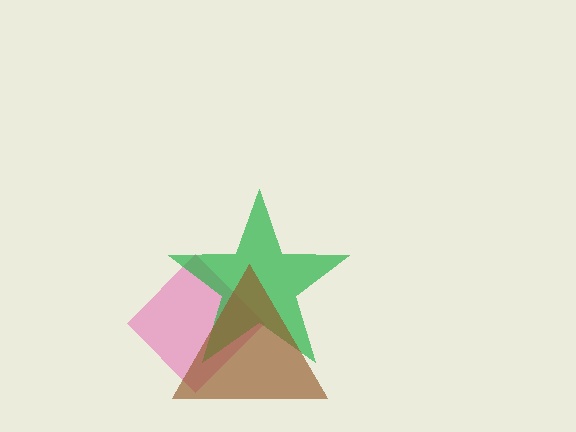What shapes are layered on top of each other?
The layered shapes are: a pink diamond, a green star, a brown triangle.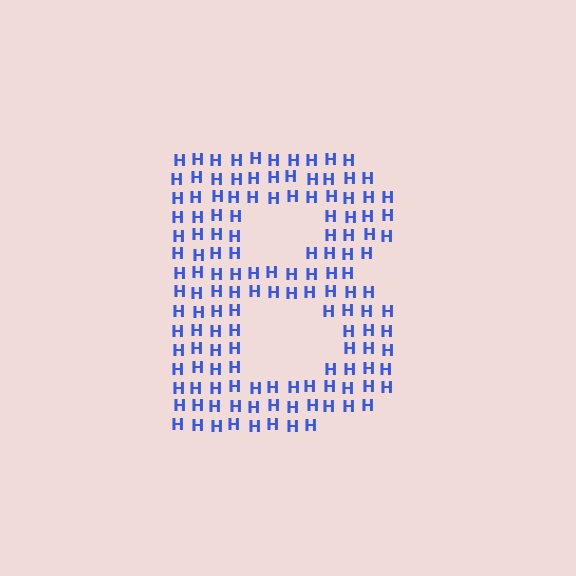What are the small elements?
The small elements are letter H's.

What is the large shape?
The large shape is the letter B.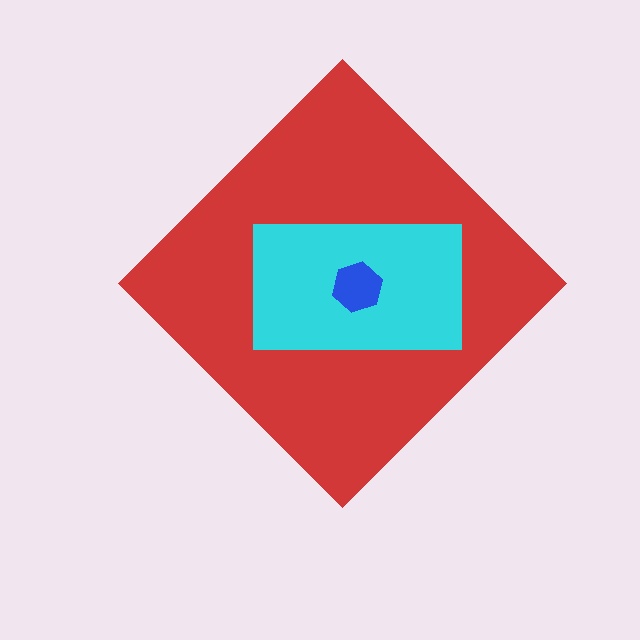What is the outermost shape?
The red diamond.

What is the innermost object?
The blue hexagon.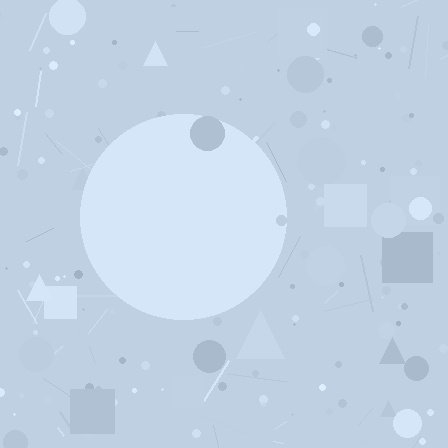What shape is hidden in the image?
A circle is hidden in the image.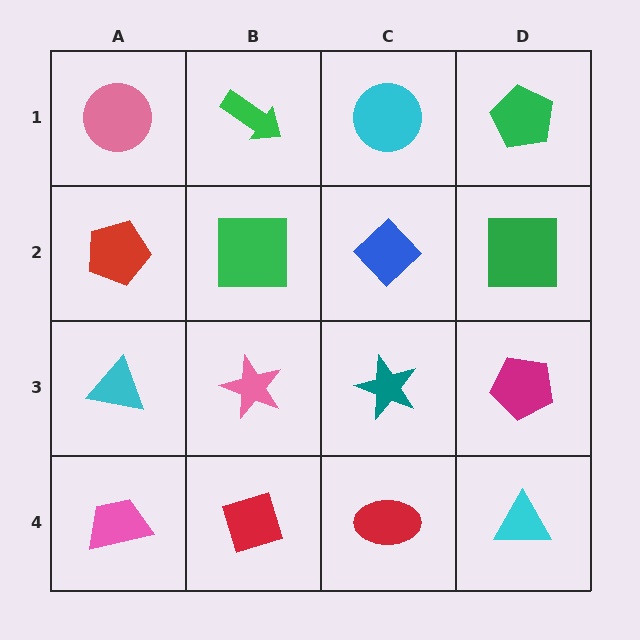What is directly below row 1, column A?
A red pentagon.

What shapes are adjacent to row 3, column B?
A green square (row 2, column B), a red diamond (row 4, column B), a cyan triangle (row 3, column A), a teal star (row 3, column C).